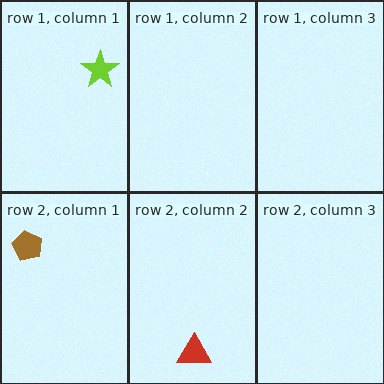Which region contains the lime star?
The row 1, column 1 region.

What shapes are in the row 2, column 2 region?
The red triangle.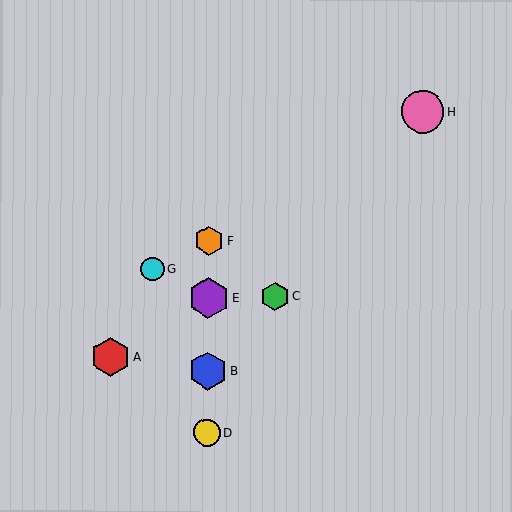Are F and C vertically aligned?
No, F is at x≈209 and C is at x≈275.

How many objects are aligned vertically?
4 objects (B, D, E, F) are aligned vertically.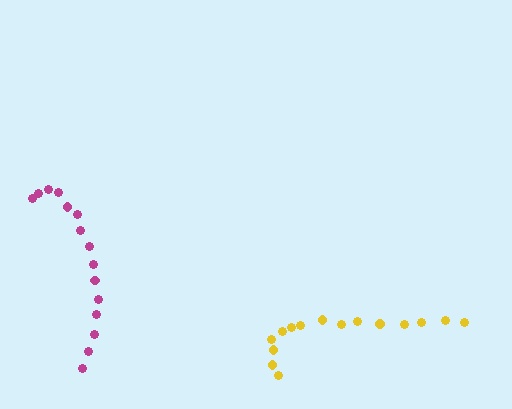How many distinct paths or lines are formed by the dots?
There are 2 distinct paths.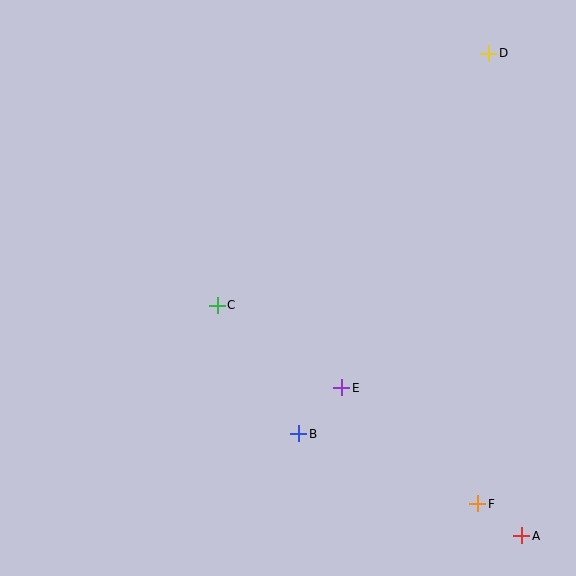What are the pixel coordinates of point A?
Point A is at (522, 536).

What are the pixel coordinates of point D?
Point D is at (489, 53).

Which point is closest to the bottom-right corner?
Point A is closest to the bottom-right corner.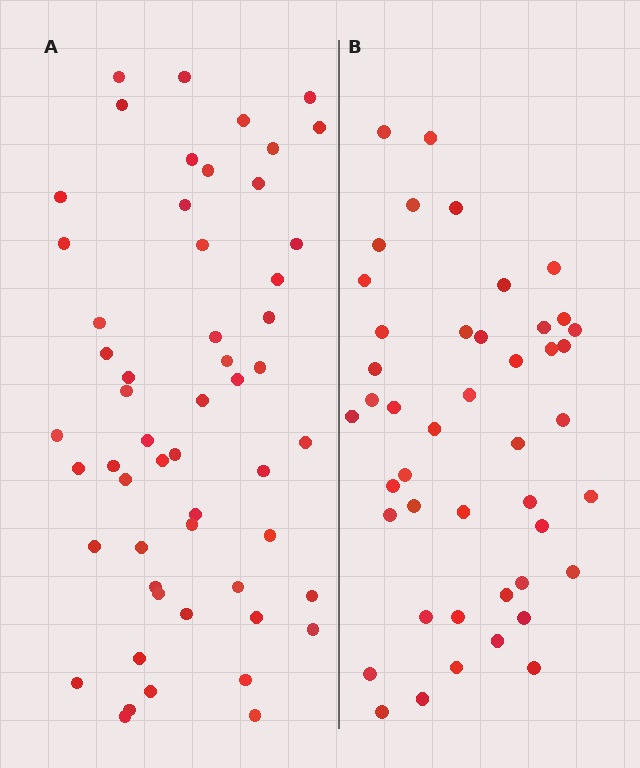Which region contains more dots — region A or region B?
Region A (the left region) has more dots.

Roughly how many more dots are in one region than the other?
Region A has roughly 8 or so more dots than region B.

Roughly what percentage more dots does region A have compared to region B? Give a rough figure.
About 20% more.